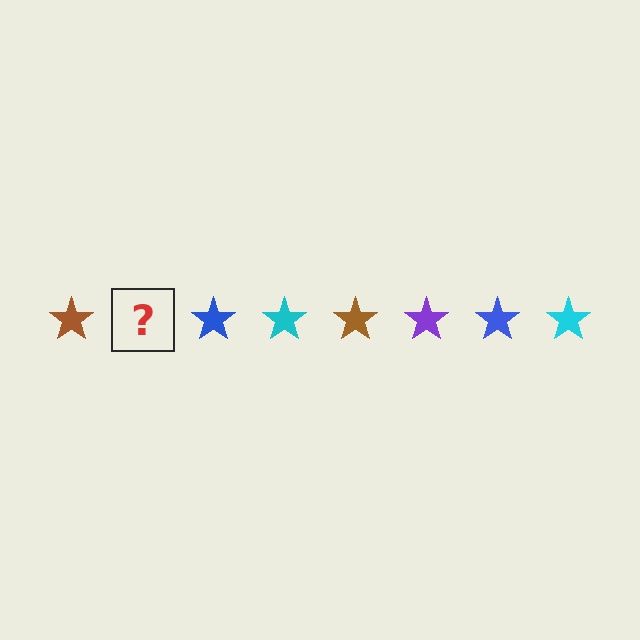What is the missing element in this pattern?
The missing element is a purple star.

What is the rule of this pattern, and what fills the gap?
The rule is that the pattern cycles through brown, purple, blue, cyan stars. The gap should be filled with a purple star.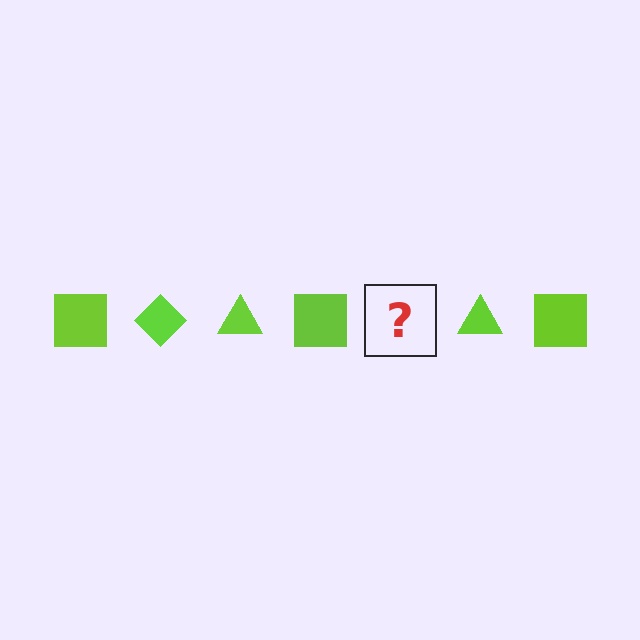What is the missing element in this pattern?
The missing element is a lime diamond.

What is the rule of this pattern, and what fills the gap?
The rule is that the pattern cycles through square, diamond, triangle shapes in lime. The gap should be filled with a lime diamond.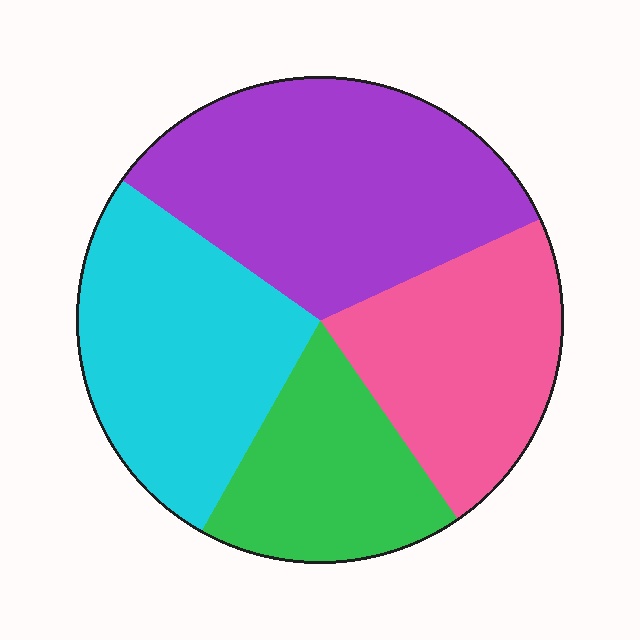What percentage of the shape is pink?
Pink covers around 20% of the shape.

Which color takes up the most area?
Purple, at roughly 35%.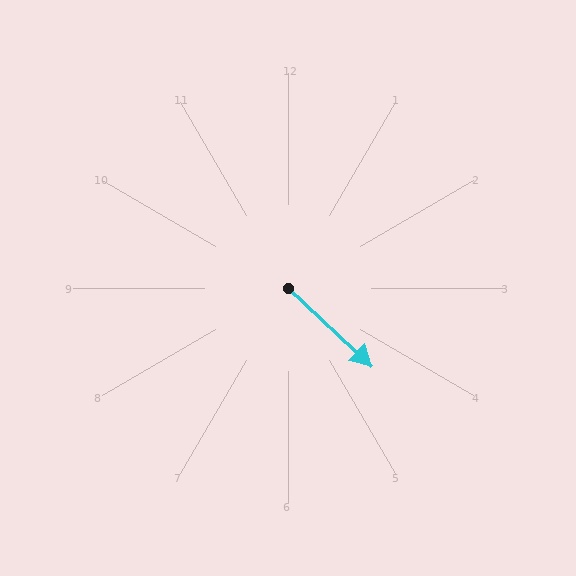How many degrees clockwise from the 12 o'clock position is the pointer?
Approximately 133 degrees.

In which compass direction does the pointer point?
Southeast.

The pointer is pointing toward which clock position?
Roughly 4 o'clock.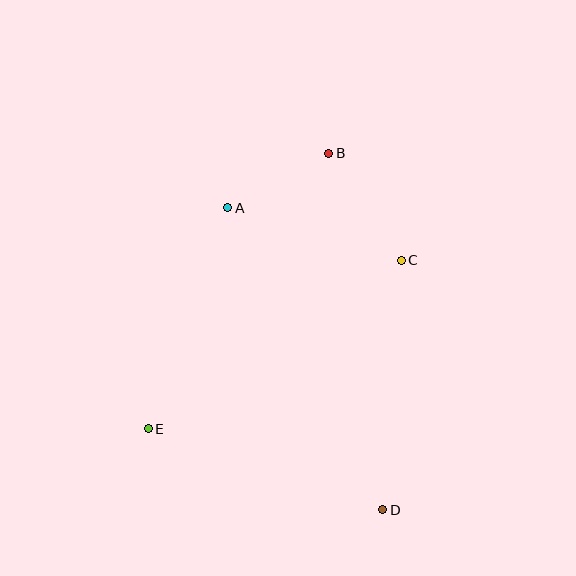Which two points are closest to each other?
Points A and B are closest to each other.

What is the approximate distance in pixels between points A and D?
The distance between A and D is approximately 339 pixels.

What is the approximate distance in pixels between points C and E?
The distance between C and E is approximately 304 pixels.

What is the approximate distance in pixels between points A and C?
The distance between A and C is approximately 182 pixels.